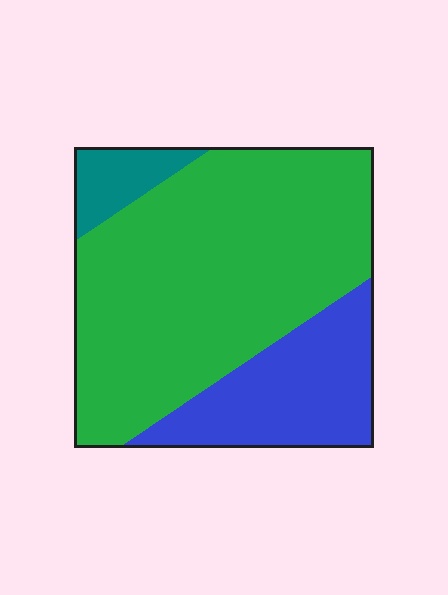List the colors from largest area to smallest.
From largest to smallest: green, blue, teal.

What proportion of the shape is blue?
Blue covers 24% of the shape.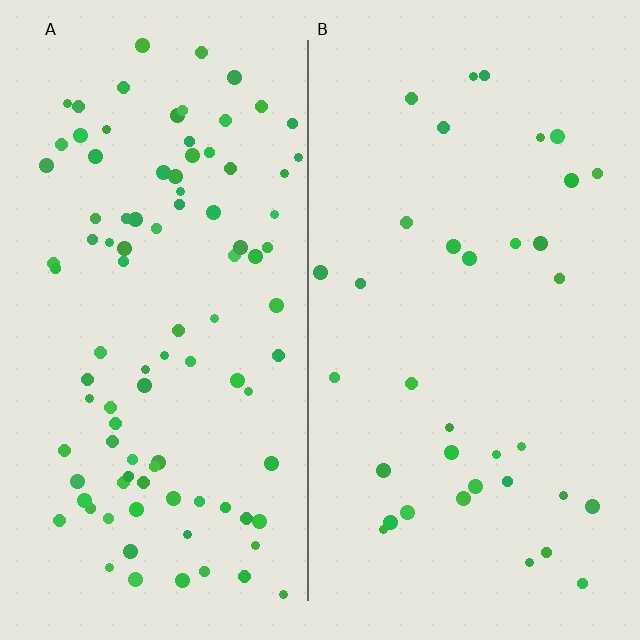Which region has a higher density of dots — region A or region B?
A (the left).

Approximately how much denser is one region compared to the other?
Approximately 2.8× — region A over region B.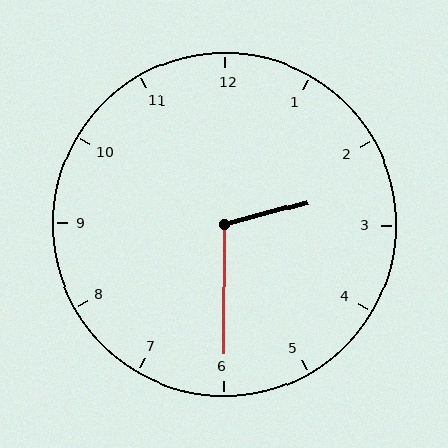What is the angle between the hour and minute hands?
Approximately 105 degrees.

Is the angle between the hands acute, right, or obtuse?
It is obtuse.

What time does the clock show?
2:30.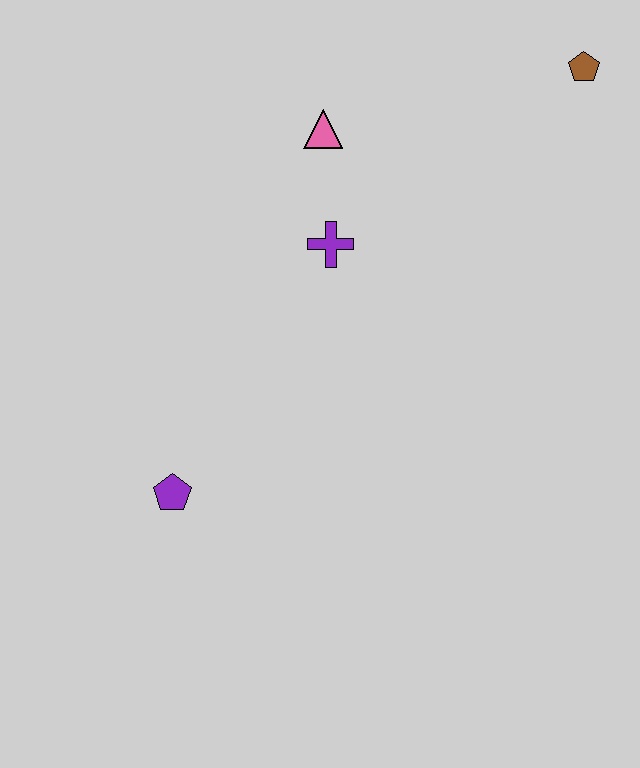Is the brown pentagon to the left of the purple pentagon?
No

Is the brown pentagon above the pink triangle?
Yes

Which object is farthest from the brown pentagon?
The purple pentagon is farthest from the brown pentagon.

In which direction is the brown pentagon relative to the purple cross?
The brown pentagon is to the right of the purple cross.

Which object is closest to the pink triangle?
The purple cross is closest to the pink triangle.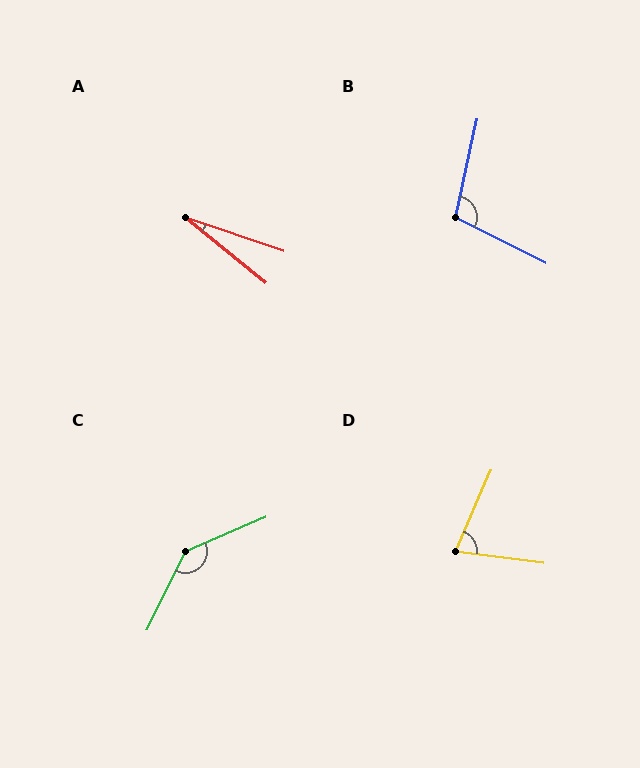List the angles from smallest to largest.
A (20°), D (74°), B (105°), C (139°).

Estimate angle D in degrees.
Approximately 74 degrees.